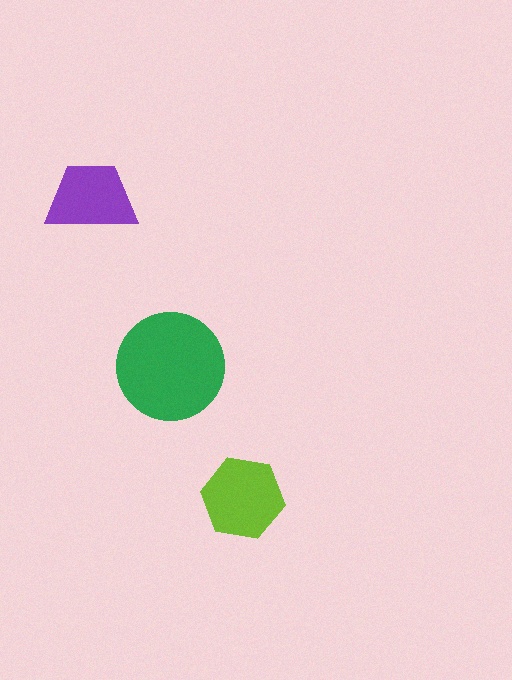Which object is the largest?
The green circle.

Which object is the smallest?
The purple trapezoid.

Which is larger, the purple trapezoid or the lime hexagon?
The lime hexagon.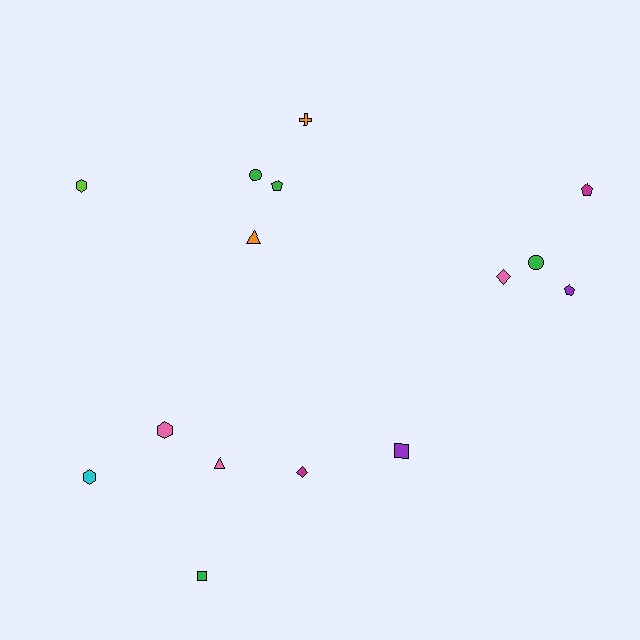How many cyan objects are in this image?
There is 1 cyan object.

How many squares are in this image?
There are 2 squares.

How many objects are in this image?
There are 15 objects.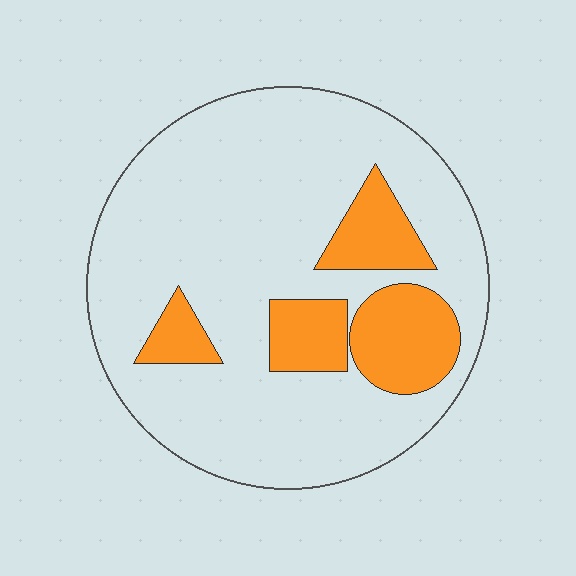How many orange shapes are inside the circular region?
4.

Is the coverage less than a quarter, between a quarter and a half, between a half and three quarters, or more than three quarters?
Less than a quarter.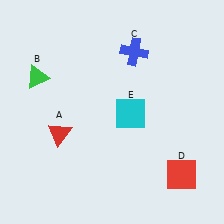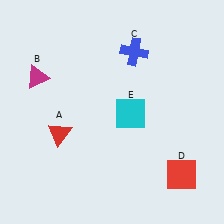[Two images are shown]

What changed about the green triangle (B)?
In Image 1, B is green. In Image 2, it changed to magenta.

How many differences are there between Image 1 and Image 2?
There is 1 difference between the two images.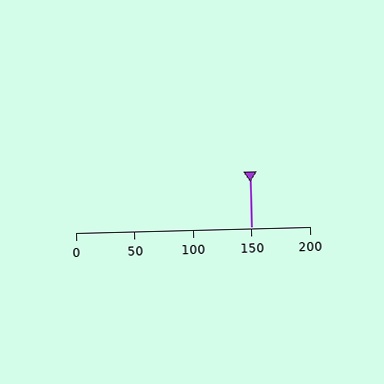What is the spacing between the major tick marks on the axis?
The major ticks are spaced 50 apart.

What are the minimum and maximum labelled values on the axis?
The axis runs from 0 to 200.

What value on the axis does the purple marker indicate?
The marker indicates approximately 150.